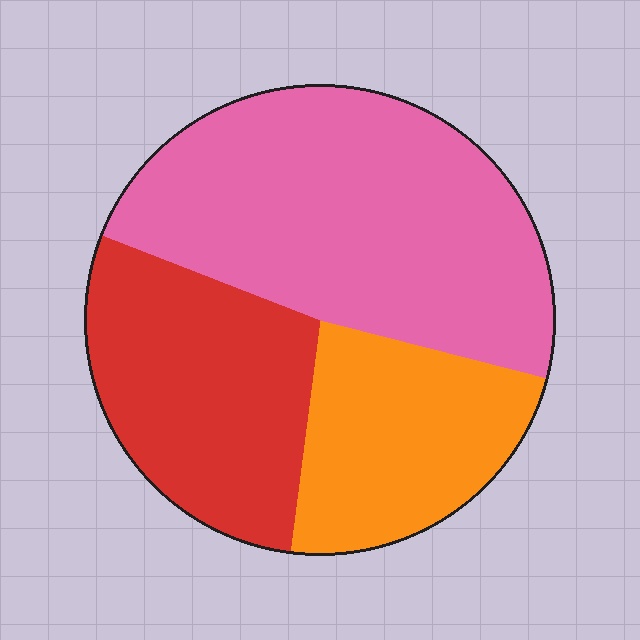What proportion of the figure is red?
Red takes up about one quarter (1/4) of the figure.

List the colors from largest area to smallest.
From largest to smallest: pink, red, orange.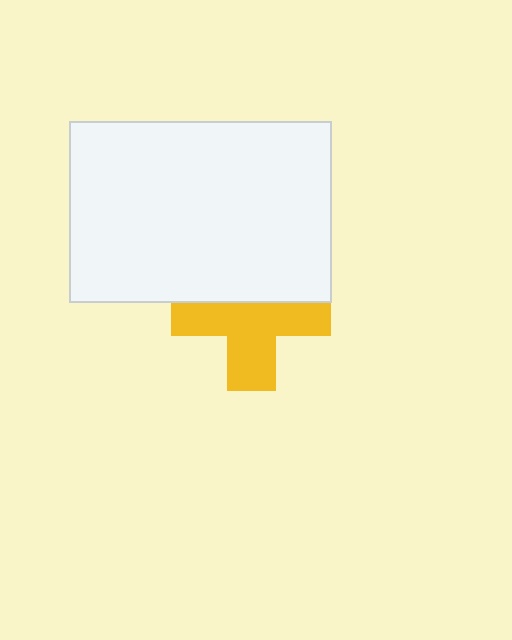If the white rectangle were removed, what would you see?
You would see the complete yellow cross.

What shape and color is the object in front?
The object in front is a white rectangle.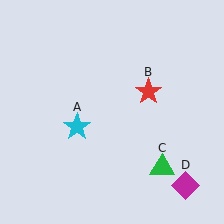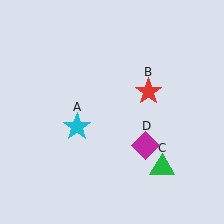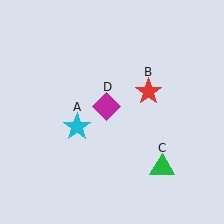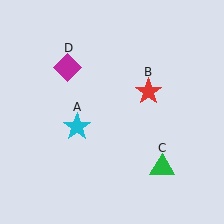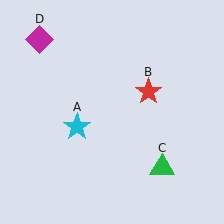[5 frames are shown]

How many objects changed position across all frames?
1 object changed position: magenta diamond (object D).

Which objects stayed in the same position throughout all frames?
Cyan star (object A) and red star (object B) and green triangle (object C) remained stationary.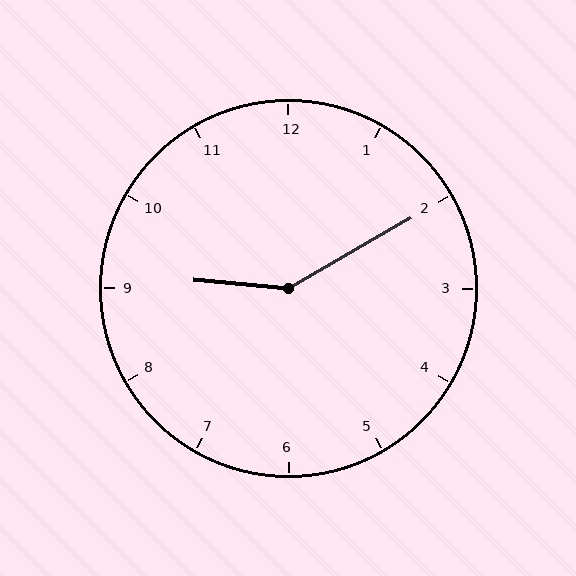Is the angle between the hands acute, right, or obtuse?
It is obtuse.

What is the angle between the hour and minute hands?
Approximately 145 degrees.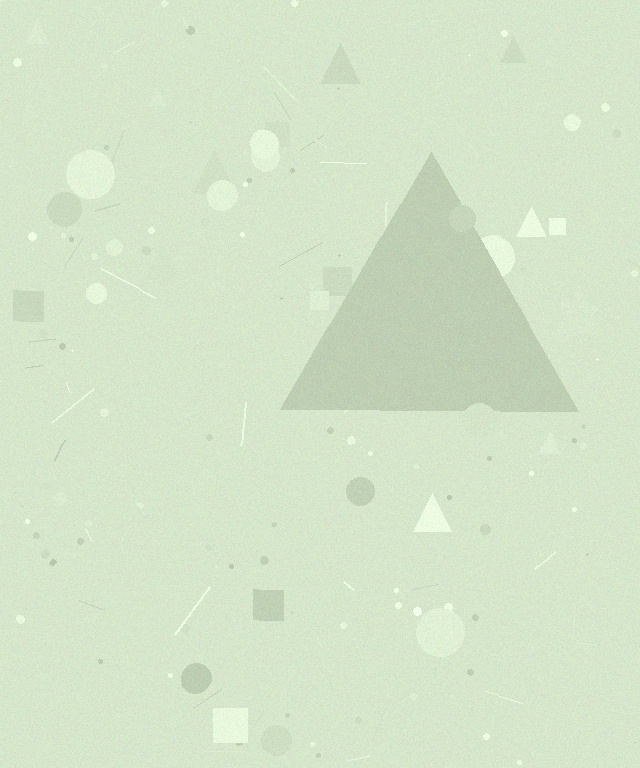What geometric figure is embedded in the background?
A triangle is embedded in the background.